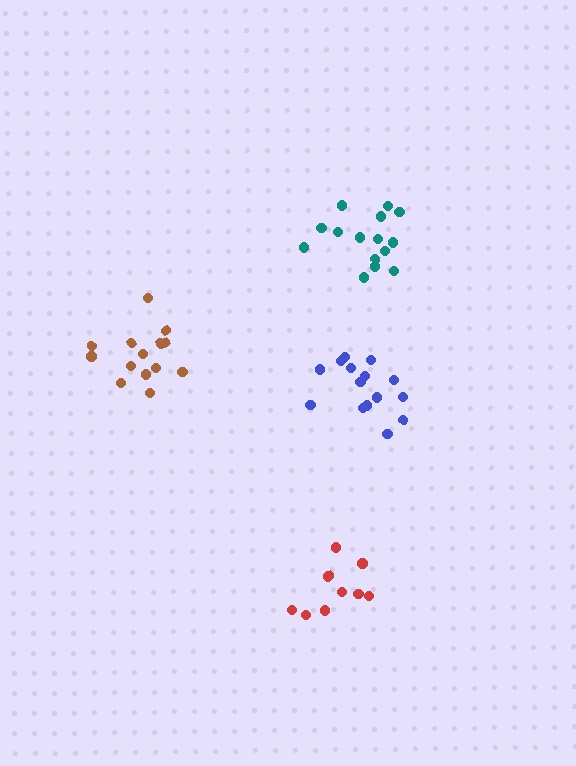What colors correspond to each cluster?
The clusters are colored: teal, blue, red, brown.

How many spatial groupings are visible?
There are 4 spatial groupings.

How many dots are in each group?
Group 1: 15 dots, Group 2: 15 dots, Group 3: 9 dots, Group 4: 14 dots (53 total).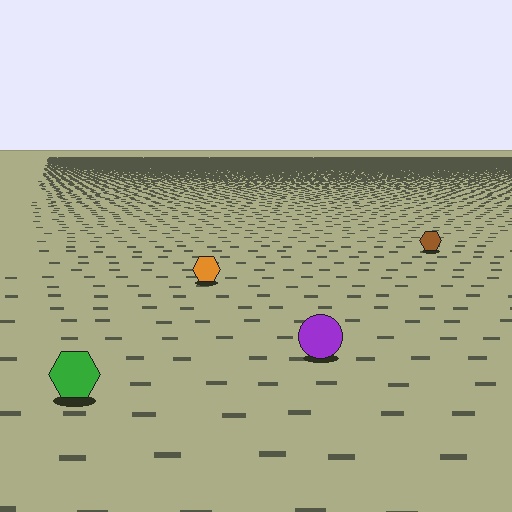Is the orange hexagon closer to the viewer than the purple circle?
No. The purple circle is closer — you can tell from the texture gradient: the ground texture is coarser near it.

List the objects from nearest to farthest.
From nearest to farthest: the green hexagon, the purple circle, the orange hexagon, the brown hexagon.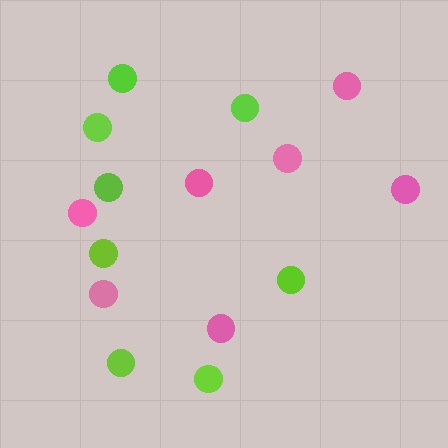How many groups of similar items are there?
There are 2 groups: one group of lime circles (8) and one group of pink circles (7).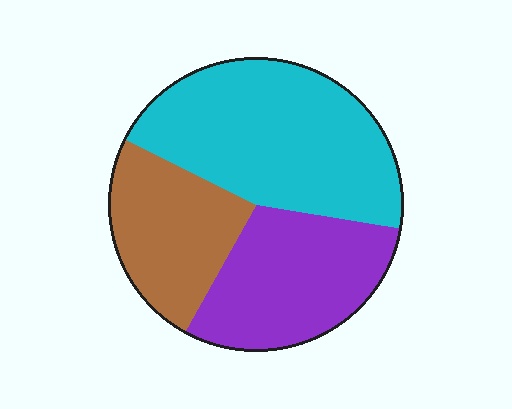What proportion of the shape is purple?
Purple covers around 30% of the shape.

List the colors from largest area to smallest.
From largest to smallest: cyan, purple, brown.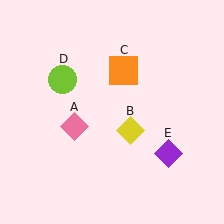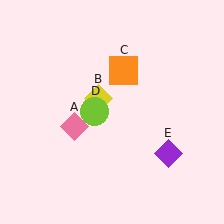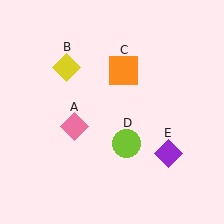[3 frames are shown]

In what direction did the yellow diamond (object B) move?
The yellow diamond (object B) moved up and to the left.